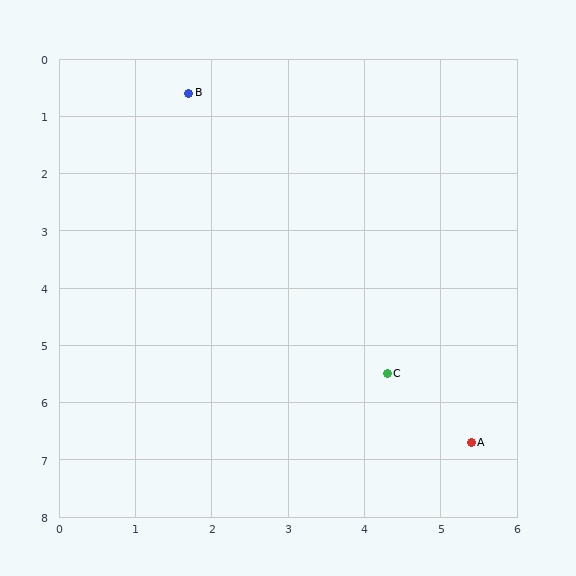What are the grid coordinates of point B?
Point B is at approximately (1.7, 0.6).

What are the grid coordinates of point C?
Point C is at approximately (4.3, 5.5).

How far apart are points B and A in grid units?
Points B and A are about 7.1 grid units apart.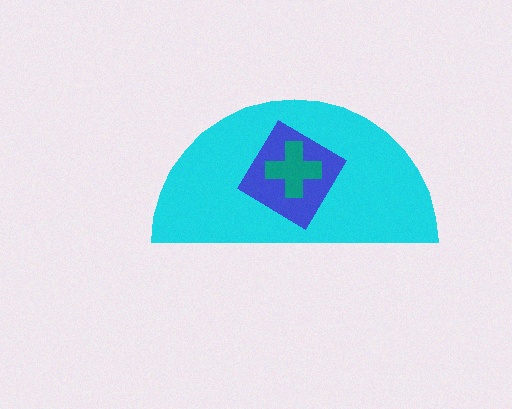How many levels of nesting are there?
3.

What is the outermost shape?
The cyan semicircle.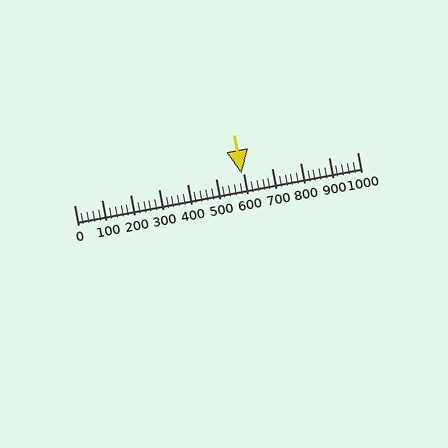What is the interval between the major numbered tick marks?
The major tick marks are spaced 100 units apart.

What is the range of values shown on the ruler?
The ruler shows values from 0 to 1000.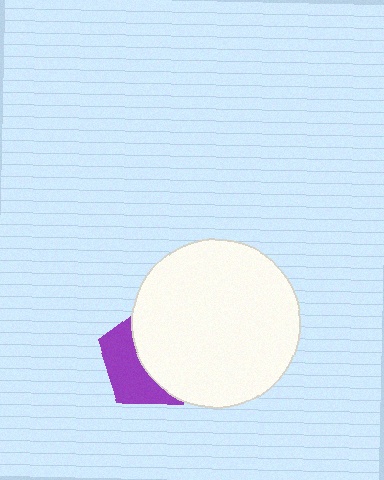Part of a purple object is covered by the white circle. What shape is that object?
It is a pentagon.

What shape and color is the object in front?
The object in front is a white circle.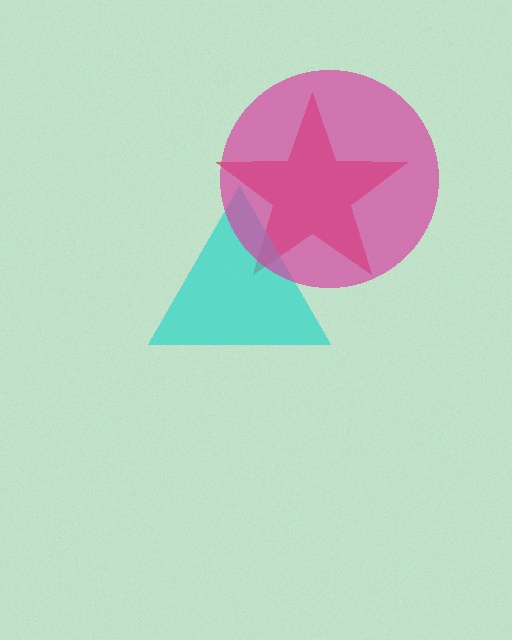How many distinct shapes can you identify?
There are 3 distinct shapes: a red star, a cyan triangle, a magenta circle.